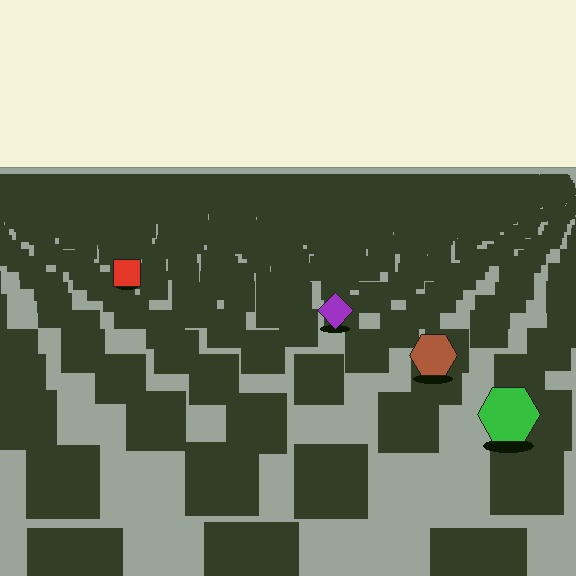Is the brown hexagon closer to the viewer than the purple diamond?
Yes. The brown hexagon is closer — you can tell from the texture gradient: the ground texture is coarser near it.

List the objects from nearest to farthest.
From nearest to farthest: the green hexagon, the brown hexagon, the purple diamond, the red square.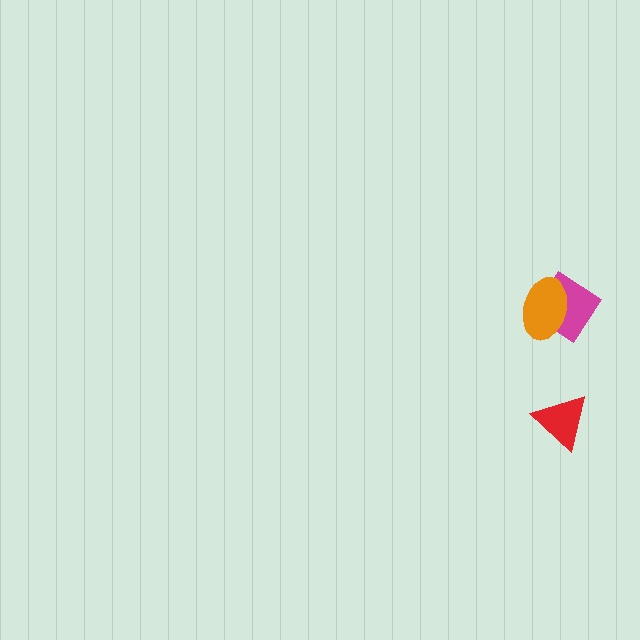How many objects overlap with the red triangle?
0 objects overlap with the red triangle.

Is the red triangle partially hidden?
No, no other shape covers it.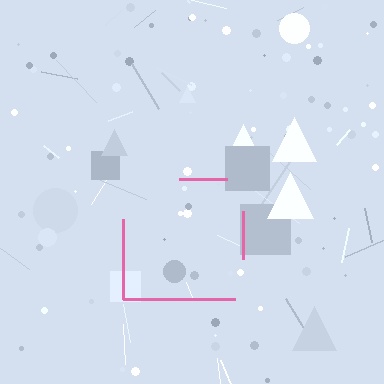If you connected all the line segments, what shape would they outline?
They would outline a square.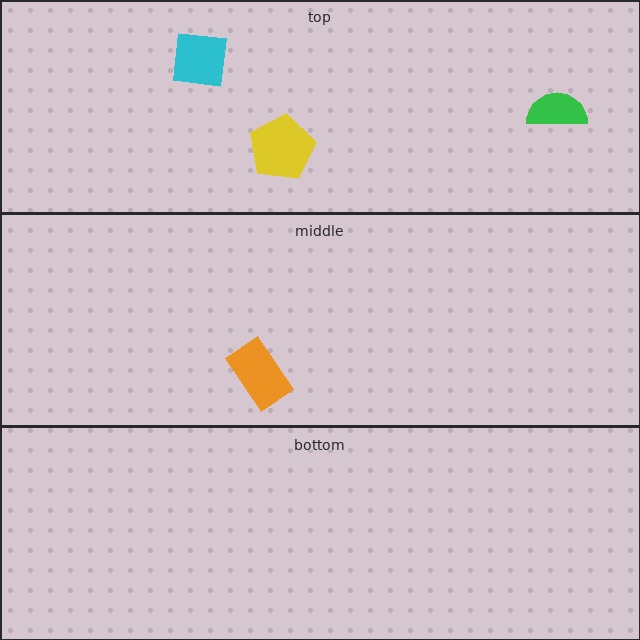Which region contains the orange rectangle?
The middle region.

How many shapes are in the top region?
3.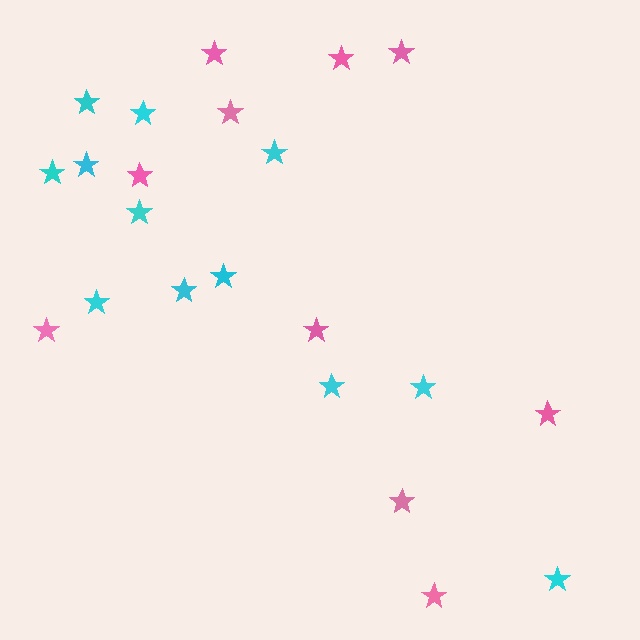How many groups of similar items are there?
There are 2 groups: one group of pink stars (10) and one group of cyan stars (12).